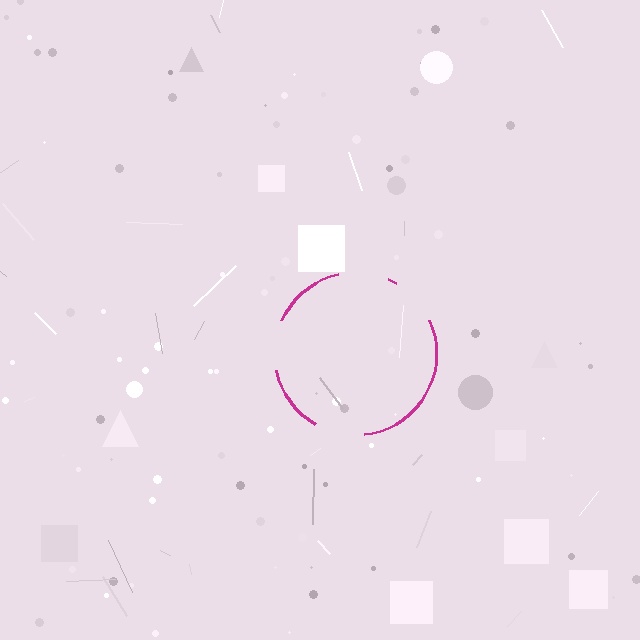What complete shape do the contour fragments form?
The contour fragments form a circle.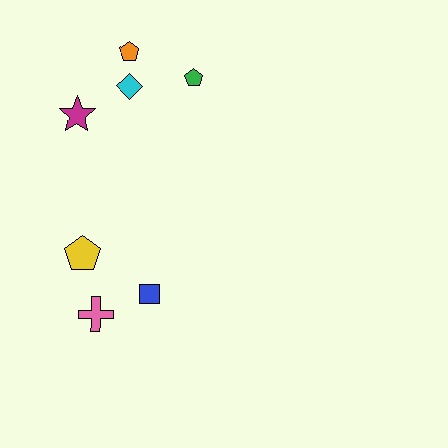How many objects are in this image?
There are 7 objects.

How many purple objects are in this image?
There are no purple objects.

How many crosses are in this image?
There is 1 cross.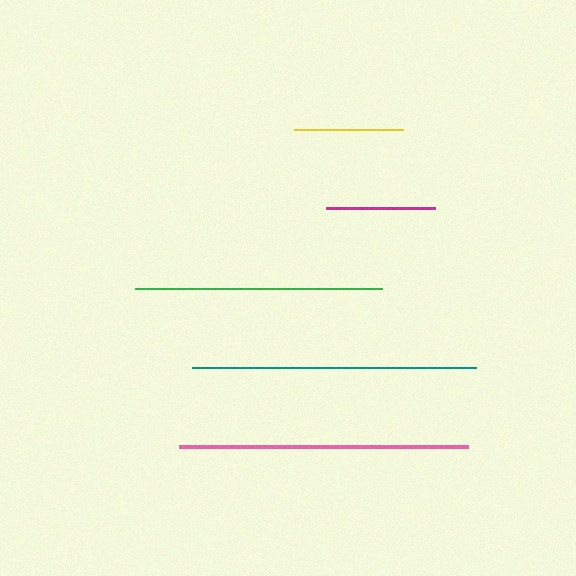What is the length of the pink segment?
The pink segment is approximately 289 pixels long.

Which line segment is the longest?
The pink line is the longest at approximately 289 pixels.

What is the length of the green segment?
The green segment is approximately 247 pixels long.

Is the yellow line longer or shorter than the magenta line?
The magenta line is longer than the yellow line.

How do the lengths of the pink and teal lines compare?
The pink and teal lines are approximately the same length.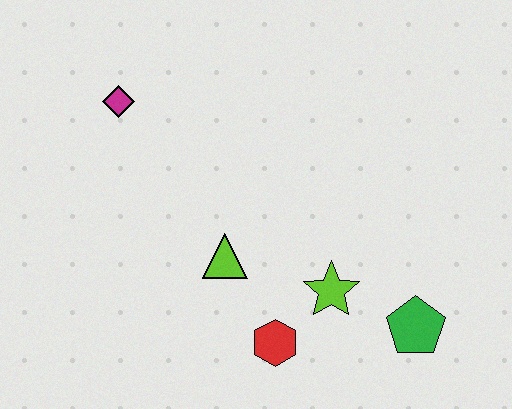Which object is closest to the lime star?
The red hexagon is closest to the lime star.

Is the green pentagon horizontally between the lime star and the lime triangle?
No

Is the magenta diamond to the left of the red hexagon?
Yes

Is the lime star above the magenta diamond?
No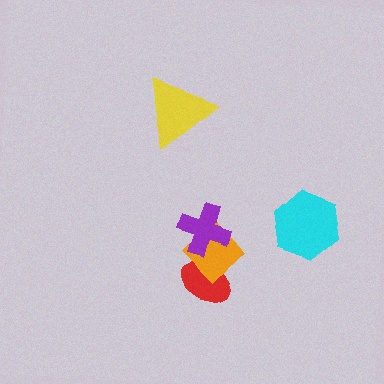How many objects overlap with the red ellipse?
1 object overlaps with the red ellipse.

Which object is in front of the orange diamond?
The purple cross is in front of the orange diamond.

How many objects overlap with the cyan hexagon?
0 objects overlap with the cyan hexagon.